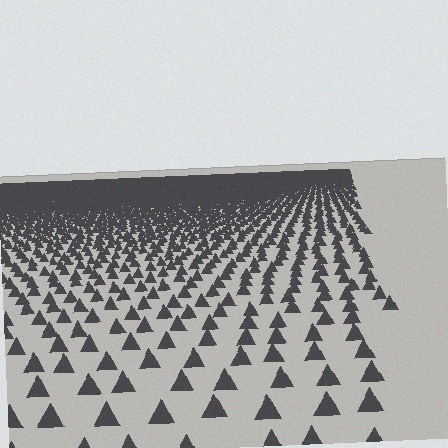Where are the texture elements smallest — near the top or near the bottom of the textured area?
Near the top.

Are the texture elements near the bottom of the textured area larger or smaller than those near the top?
Larger. Near the bottom, elements are closer to the viewer and appear at a bigger on-screen size.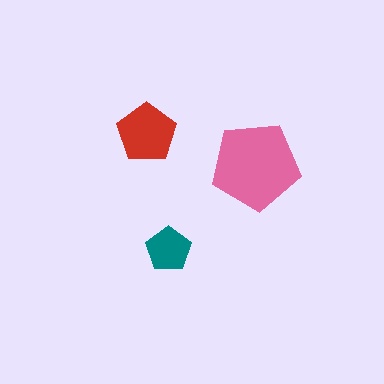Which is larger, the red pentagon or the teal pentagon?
The red one.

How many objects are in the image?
There are 3 objects in the image.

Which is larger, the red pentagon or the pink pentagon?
The pink one.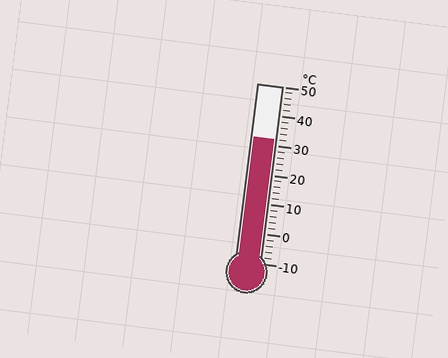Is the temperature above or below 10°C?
The temperature is above 10°C.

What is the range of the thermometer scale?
The thermometer scale ranges from -10°C to 50°C.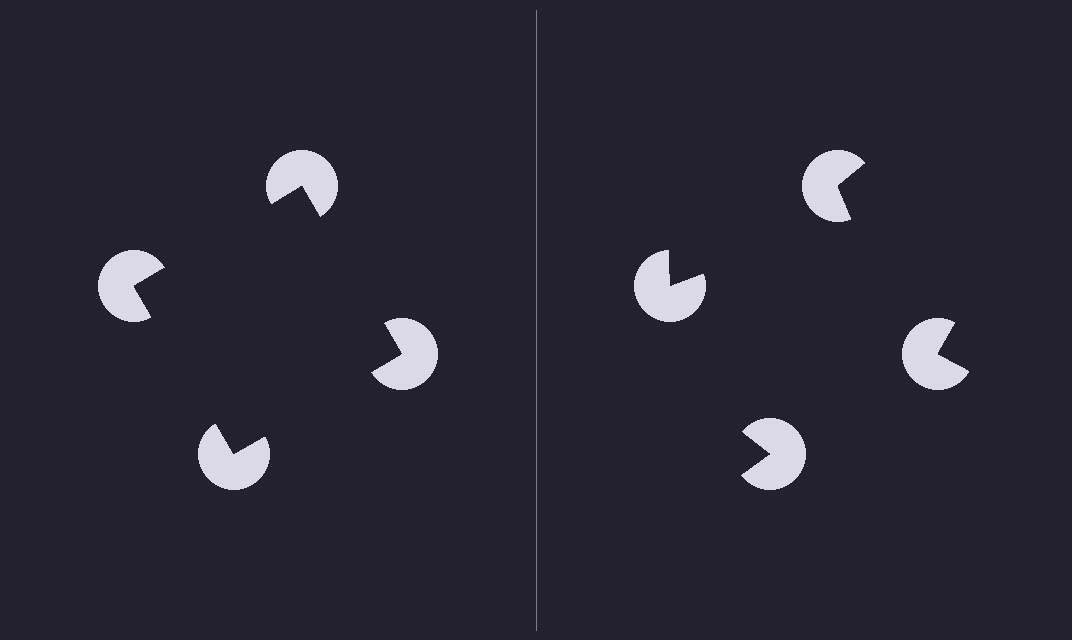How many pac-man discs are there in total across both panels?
8 — 4 on each side.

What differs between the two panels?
The pac-man discs are positioned identically on both sides; only the wedge orientations differ. On the left they align to a square; on the right they are misaligned.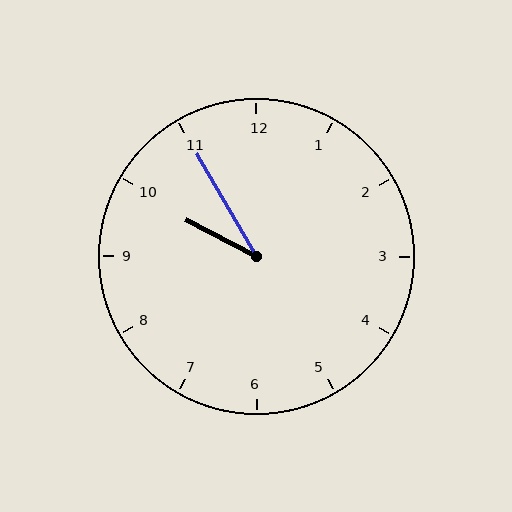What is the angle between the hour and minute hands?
Approximately 32 degrees.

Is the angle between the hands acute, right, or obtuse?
It is acute.